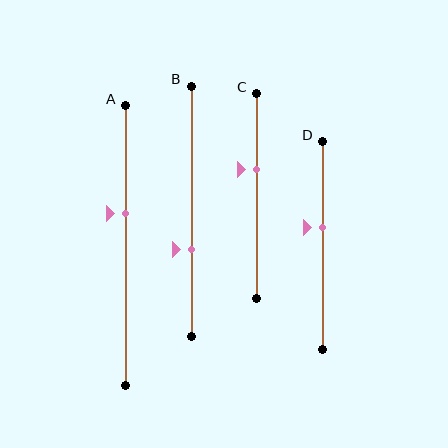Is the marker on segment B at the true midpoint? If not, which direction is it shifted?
No, the marker on segment B is shifted downward by about 15% of the segment length.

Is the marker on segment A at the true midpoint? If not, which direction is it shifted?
No, the marker on segment A is shifted upward by about 12% of the segment length.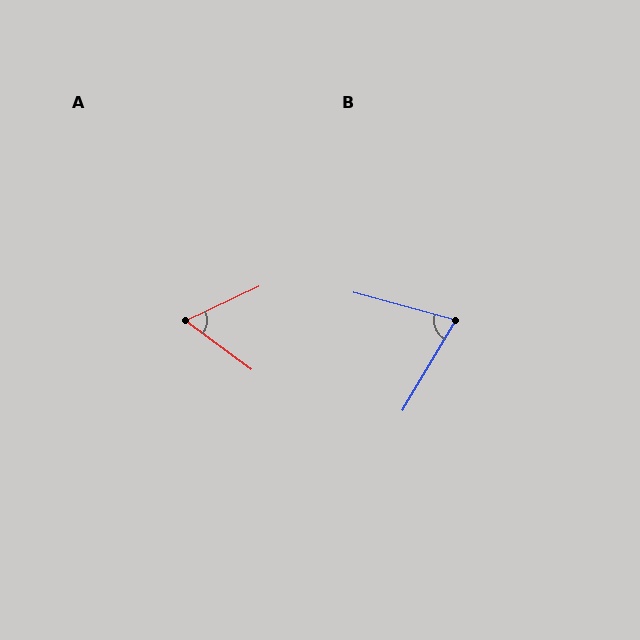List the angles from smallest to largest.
A (61°), B (75°).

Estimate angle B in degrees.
Approximately 75 degrees.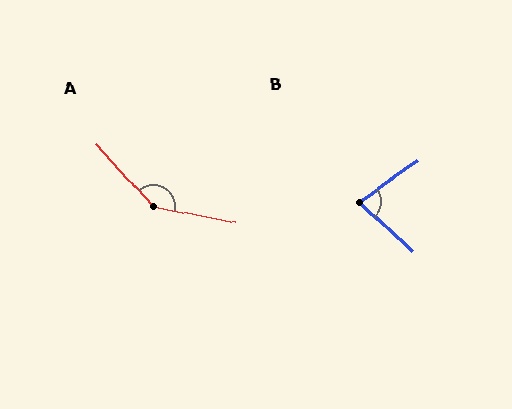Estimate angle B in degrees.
Approximately 78 degrees.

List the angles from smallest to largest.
B (78°), A (143°).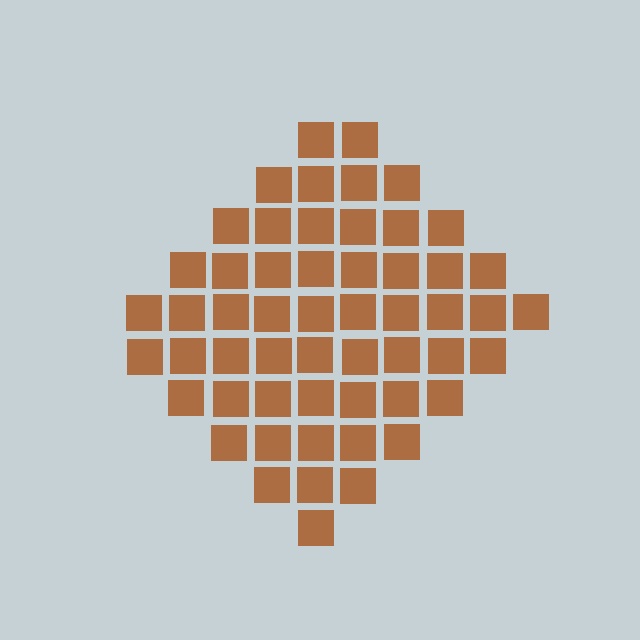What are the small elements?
The small elements are squares.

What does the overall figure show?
The overall figure shows a diamond.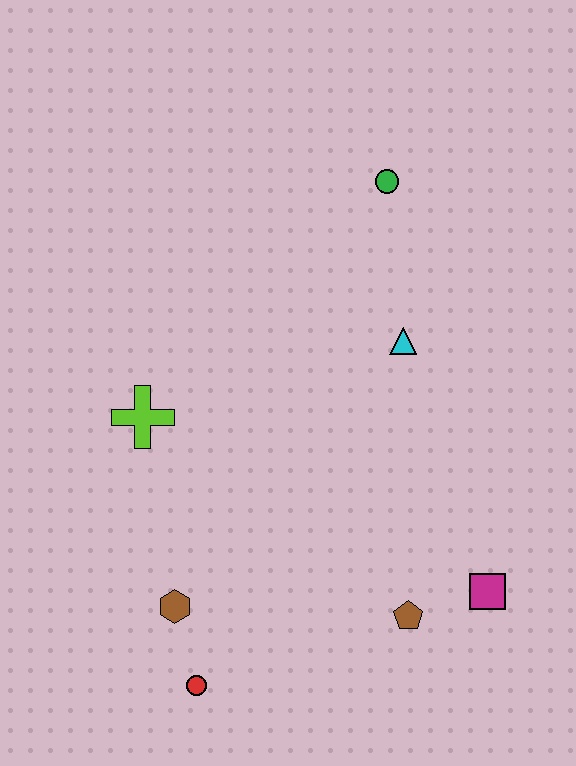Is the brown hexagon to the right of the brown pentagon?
No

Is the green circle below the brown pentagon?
No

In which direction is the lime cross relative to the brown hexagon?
The lime cross is above the brown hexagon.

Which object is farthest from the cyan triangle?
The red circle is farthest from the cyan triangle.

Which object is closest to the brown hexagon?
The red circle is closest to the brown hexagon.